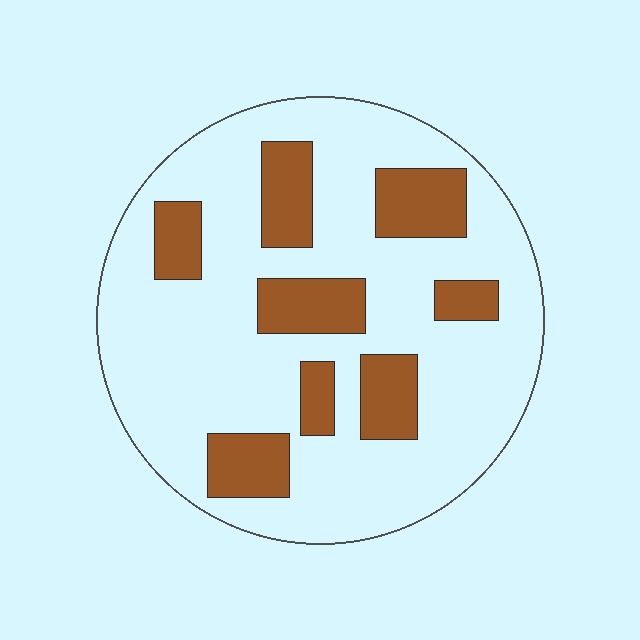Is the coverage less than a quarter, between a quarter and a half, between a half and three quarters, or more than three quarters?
Less than a quarter.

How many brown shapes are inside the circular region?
8.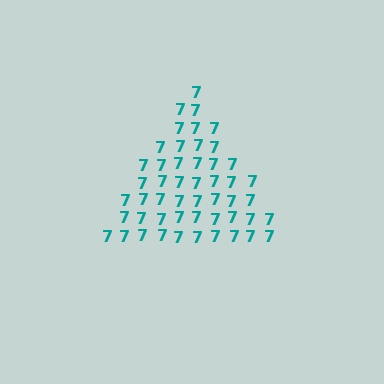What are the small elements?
The small elements are digit 7's.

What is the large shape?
The large shape is a triangle.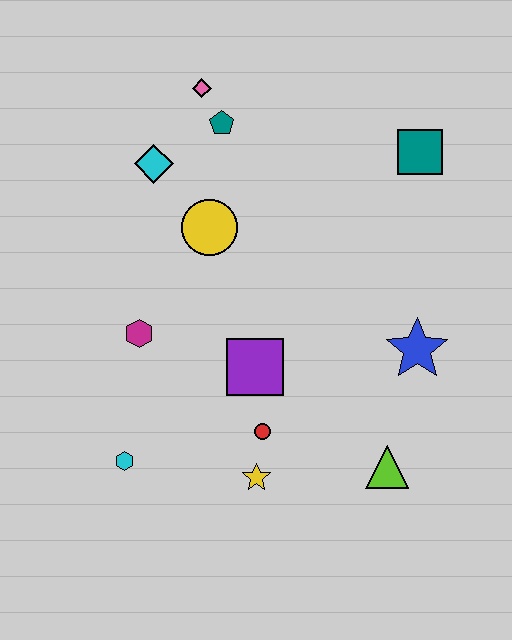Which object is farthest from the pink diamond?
The lime triangle is farthest from the pink diamond.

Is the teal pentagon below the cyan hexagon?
No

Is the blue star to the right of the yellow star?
Yes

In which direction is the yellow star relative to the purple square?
The yellow star is below the purple square.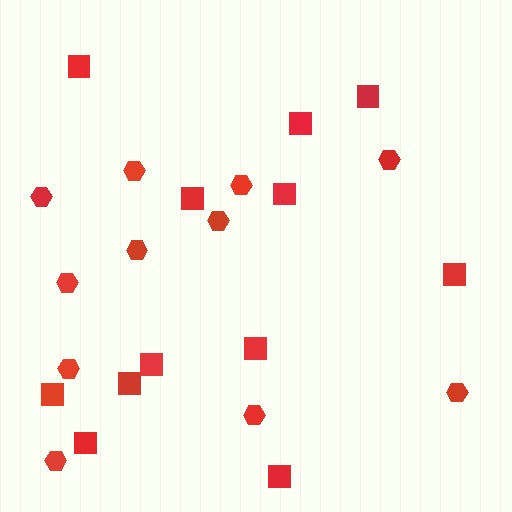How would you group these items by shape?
There are 2 groups: one group of squares (12) and one group of hexagons (11).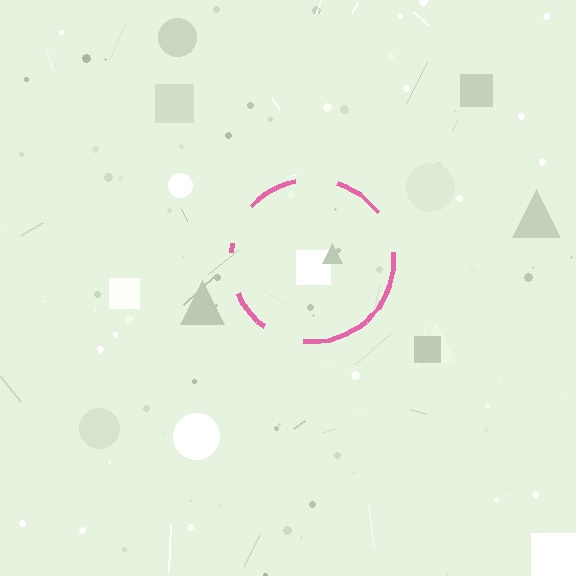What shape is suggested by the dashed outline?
The dashed outline suggests a circle.